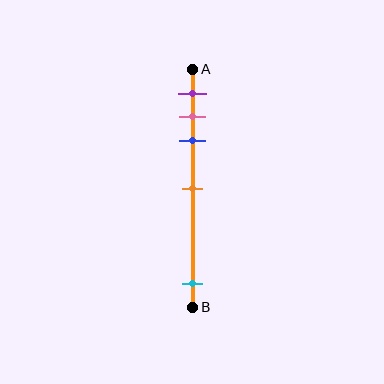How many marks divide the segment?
There are 5 marks dividing the segment.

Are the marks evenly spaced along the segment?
No, the marks are not evenly spaced.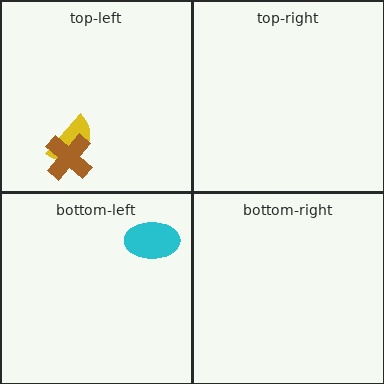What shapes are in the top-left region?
The yellow semicircle, the brown cross.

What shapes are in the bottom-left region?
The cyan ellipse.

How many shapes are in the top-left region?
2.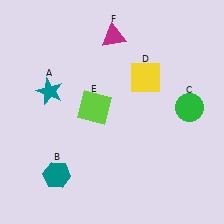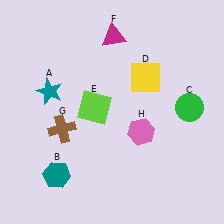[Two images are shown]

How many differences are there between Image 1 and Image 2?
There are 2 differences between the two images.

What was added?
A brown cross (G), a pink hexagon (H) were added in Image 2.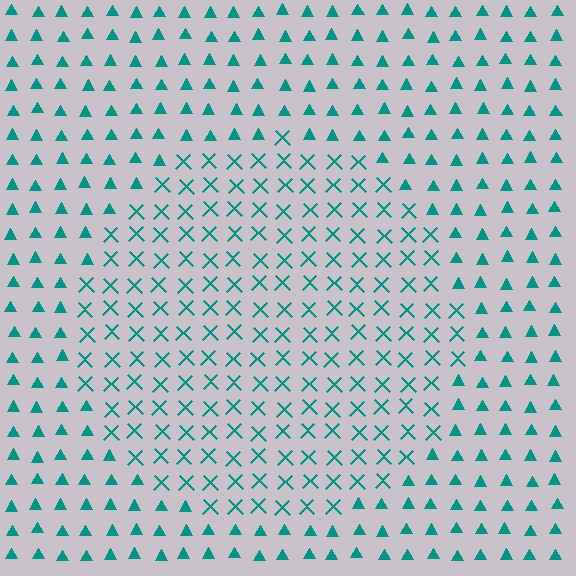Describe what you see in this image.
The image is filled with small teal elements arranged in a uniform grid. A circle-shaped region contains X marks, while the surrounding area contains triangles. The boundary is defined purely by the change in element shape.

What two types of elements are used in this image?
The image uses X marks inside the circle region and triangles outside it.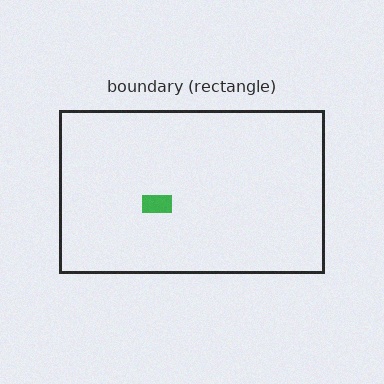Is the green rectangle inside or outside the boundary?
Inside.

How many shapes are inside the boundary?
1 inside, 0 outside.